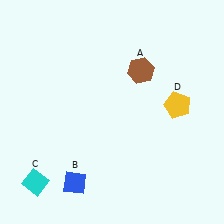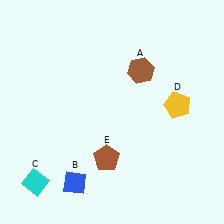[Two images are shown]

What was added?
A brown pentagon (E) was added in Image 2.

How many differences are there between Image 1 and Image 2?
There is 1 difference between the two images.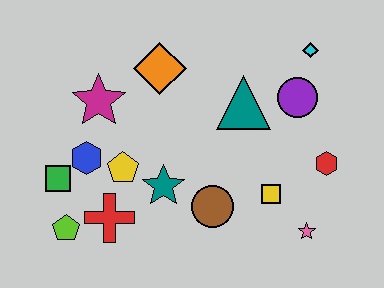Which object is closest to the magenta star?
The blue hexagon is closest to the magenta star.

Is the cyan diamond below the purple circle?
No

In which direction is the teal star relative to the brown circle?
The teal star is to the left of the brown circle.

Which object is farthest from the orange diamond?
The pink star is farthest from the orange diamond.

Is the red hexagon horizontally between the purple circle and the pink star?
No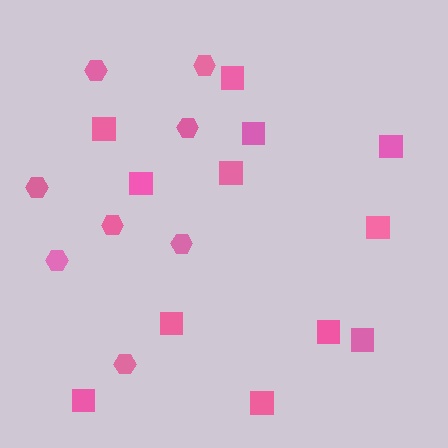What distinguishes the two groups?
There are 2 groups: one group of squares (12) and one group of hexagons (8).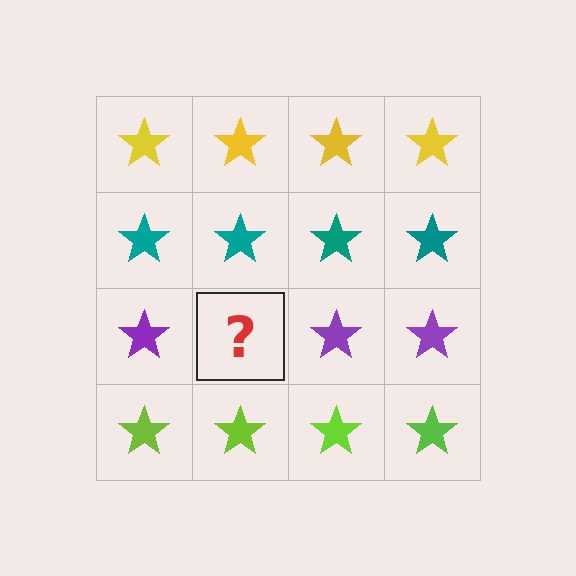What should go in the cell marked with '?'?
The missing cell should contain a purple star.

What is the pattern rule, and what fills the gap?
The rule is that each row has a consistent color. The gap should be filled with a purple star.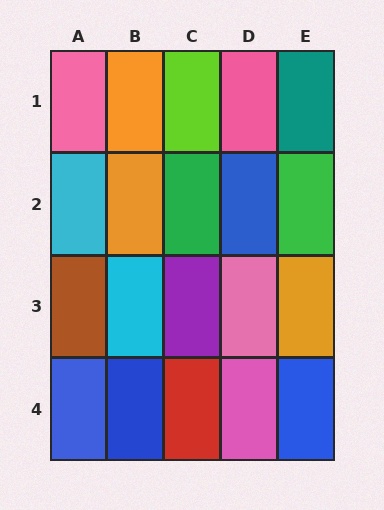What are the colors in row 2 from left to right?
Cyan, orange, green, blue, green.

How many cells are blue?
4 cells are blue.